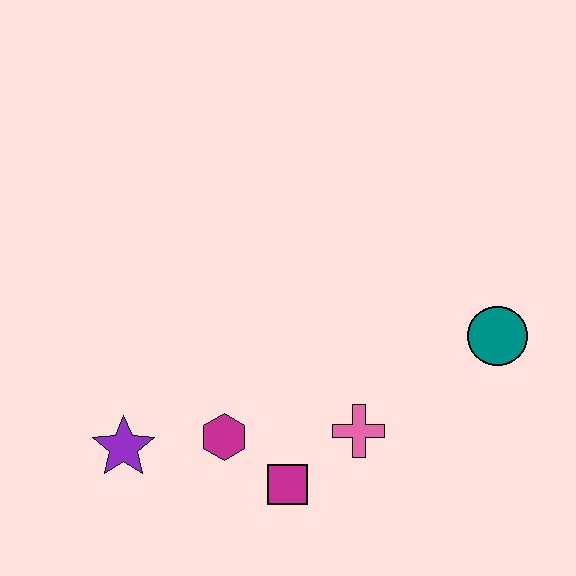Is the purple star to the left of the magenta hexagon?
Yes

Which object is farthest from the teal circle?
The purple star is farthest from the teal circle.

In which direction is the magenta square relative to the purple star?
The magenta square is to the right of the purple star.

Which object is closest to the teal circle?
The pink cross is closest to the teal circle.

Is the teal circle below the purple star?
No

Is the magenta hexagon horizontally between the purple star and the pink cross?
Yes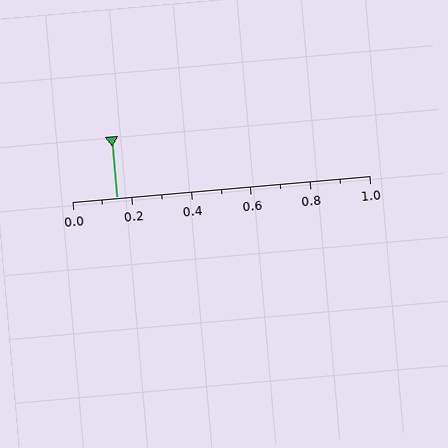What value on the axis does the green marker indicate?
The marker indicates approximately 0.15.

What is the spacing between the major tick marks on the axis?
The major ticks are spaced 0.2 apart.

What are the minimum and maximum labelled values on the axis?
The axis runs from 0.0 to 1.0.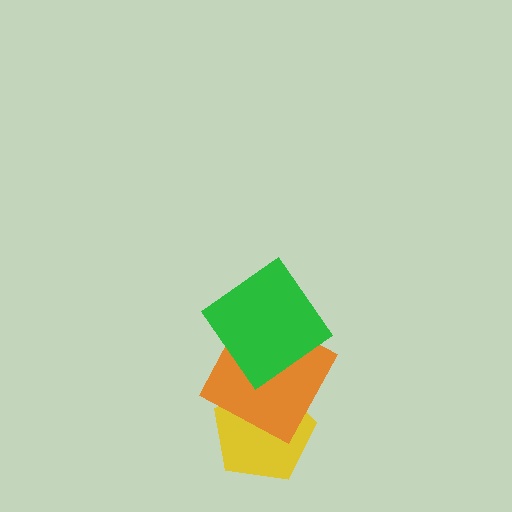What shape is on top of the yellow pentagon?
The orange square is on top of the yellow pentagon.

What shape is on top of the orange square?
The green diamond is on top of the orange square.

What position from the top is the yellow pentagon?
The yellow pentagon is 3rd from the top.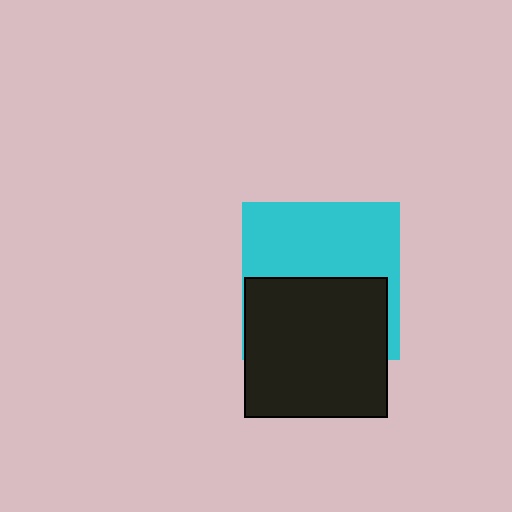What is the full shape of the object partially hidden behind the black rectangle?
The partially hidden object is a cyan square.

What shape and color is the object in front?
The object in front is a black rectangle.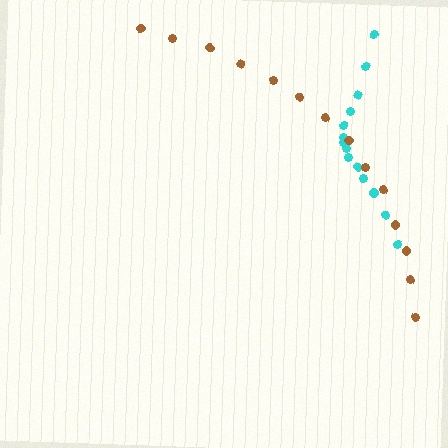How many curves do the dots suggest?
There are 2 distinct paths.